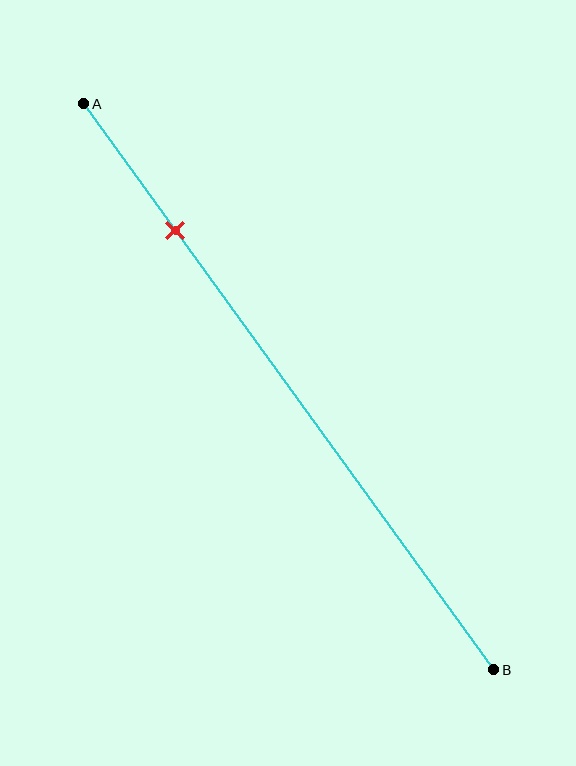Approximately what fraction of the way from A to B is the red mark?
The red mark is approximately 20% of the way from A to B.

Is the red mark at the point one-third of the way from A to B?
No, the mark is at about 20% from A, not at the 33% one-third point.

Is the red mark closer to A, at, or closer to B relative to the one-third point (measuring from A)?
The red mark is closer to point A than the one-third point of segment AB.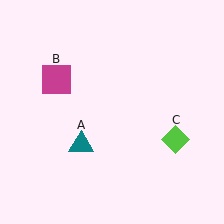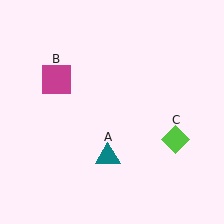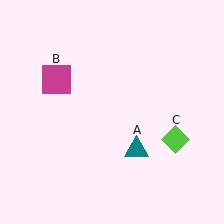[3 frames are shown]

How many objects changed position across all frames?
1 object changed position: teal triangle (object A).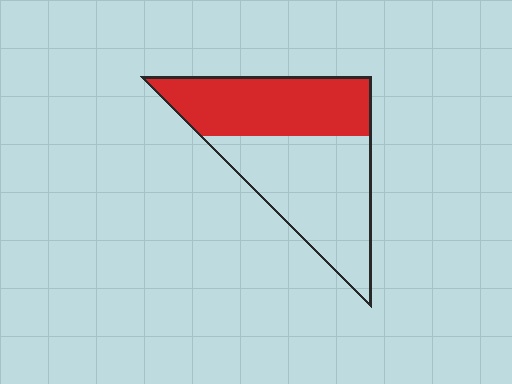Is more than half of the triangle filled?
No.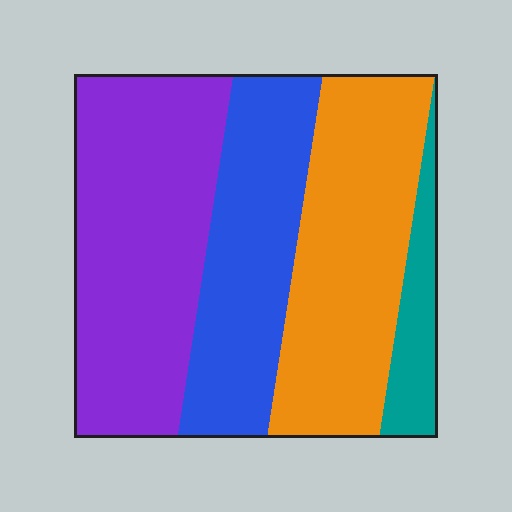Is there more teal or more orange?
Orange.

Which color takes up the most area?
Purple, at roughly 35%.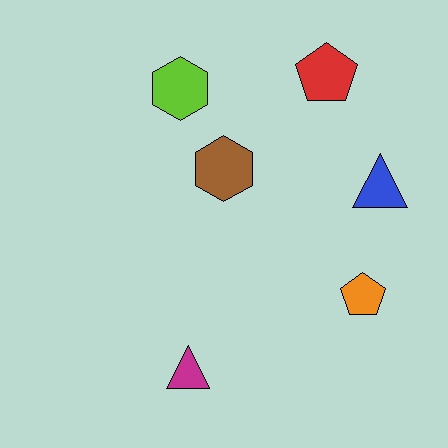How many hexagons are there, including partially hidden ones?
There are 2 hexagons.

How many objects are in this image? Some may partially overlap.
There are 6 objects.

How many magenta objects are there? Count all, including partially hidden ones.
There is 1 magenta object.